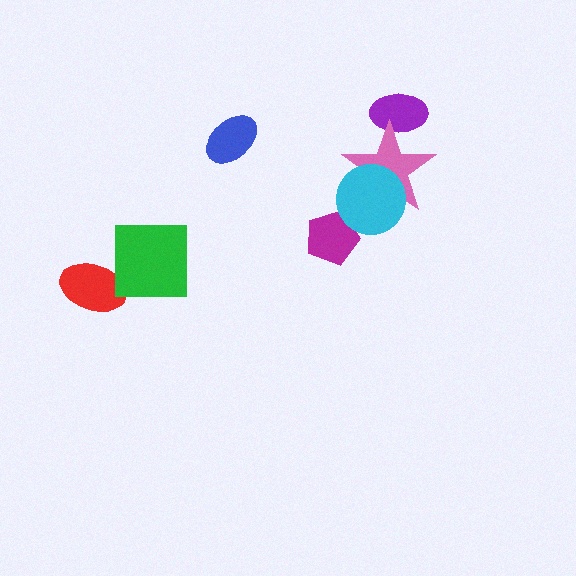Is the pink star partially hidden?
Yes, it is partially covered by another shape.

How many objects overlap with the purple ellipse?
1 object overlaps with the purple ellipse.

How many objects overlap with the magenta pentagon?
1 object overlaps with the magenta pentagon.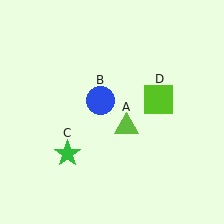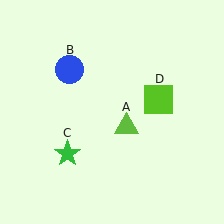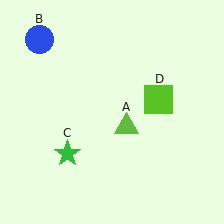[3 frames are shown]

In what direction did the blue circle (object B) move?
The blue circle (object B) moved up and to the left.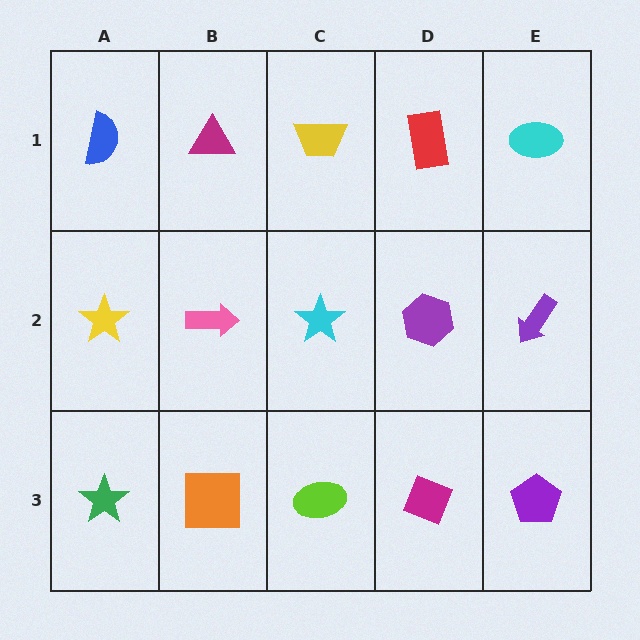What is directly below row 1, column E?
A purple arrow.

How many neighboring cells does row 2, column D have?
4.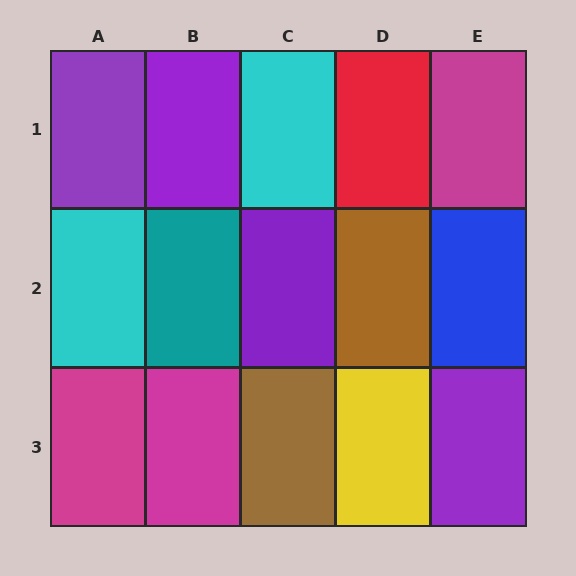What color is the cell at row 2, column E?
Blue.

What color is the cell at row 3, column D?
Yellow.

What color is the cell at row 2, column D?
Brown.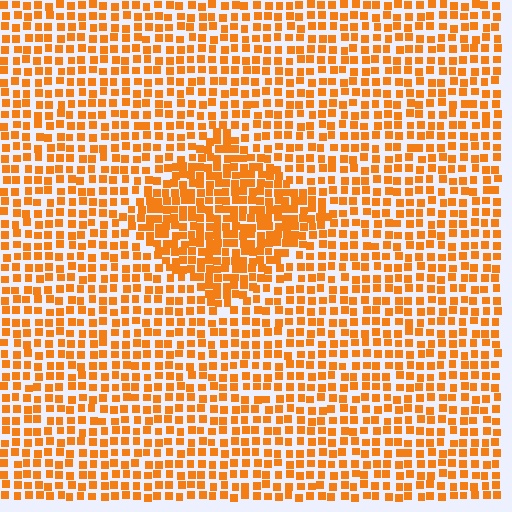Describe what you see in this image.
The image contains small orange elements arranged at two different densities. A diamond-shaped region is visible where the elements are more densely packed than the surrounding area.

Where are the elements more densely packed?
The elements are more densely packed inside the diamond boundary.